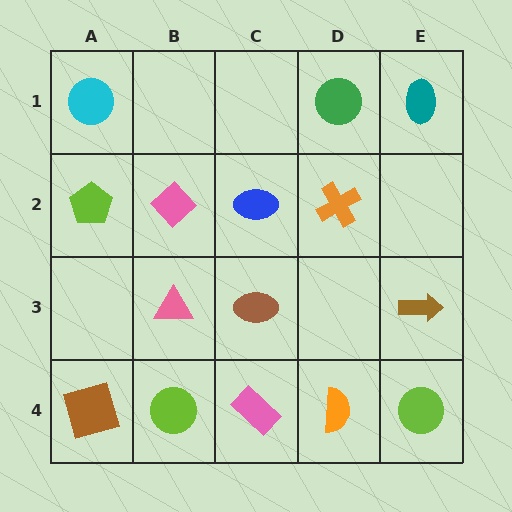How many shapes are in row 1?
3 shapes.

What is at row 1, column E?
A teal ellipse.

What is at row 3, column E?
A brown arrow.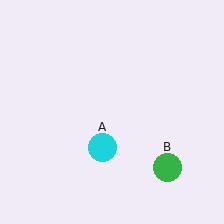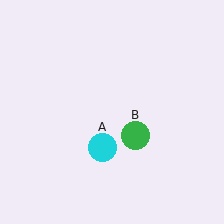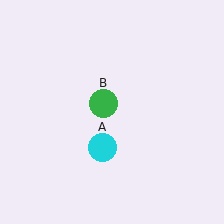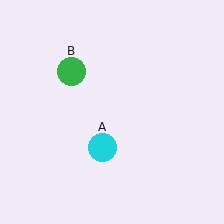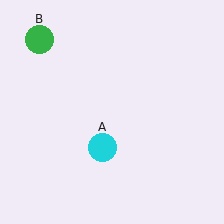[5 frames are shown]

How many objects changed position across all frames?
1 object changed position: green circle (object B).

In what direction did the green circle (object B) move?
The green circle (object B) moved up and to the left.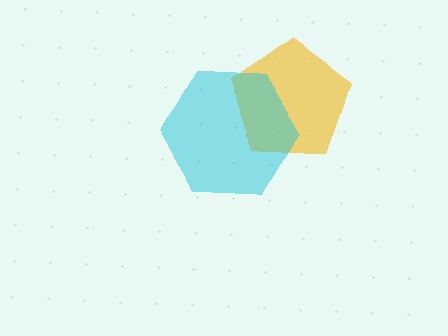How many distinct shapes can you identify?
There are 2 distinct shapes: a yellow pentagon, a cyan hexagon.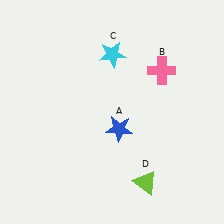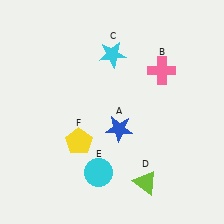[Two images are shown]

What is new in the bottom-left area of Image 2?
A yellow pentagon (F) was added in the bottom-left area of Image 2.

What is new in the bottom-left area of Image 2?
A cyan circle (E) was added in the bottom-left area of Image 2.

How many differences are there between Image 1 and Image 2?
There are 2 differences between the two images.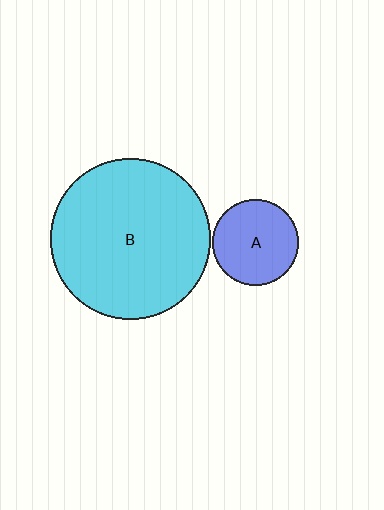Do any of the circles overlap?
No, none of the circles overlap.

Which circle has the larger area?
Circle B (cyan).